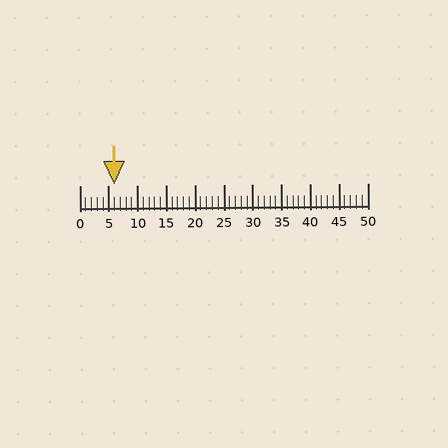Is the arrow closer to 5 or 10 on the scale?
The arrow is closer to 5.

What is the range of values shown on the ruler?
The ruler shows values from 0 to 50.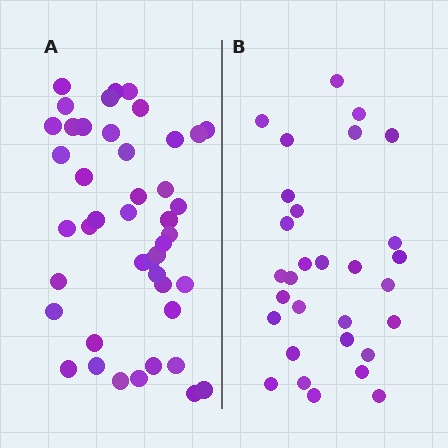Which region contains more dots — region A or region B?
Region A (the left region) has more dots.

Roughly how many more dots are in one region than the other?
Region A has approximately 15 more dots than region B.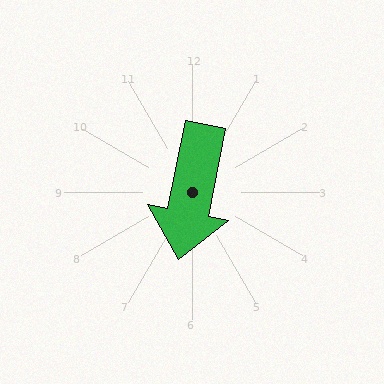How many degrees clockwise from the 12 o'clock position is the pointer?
Approximately 191 degrees.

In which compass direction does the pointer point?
South.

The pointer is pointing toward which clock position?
Roughly 6 o'clock.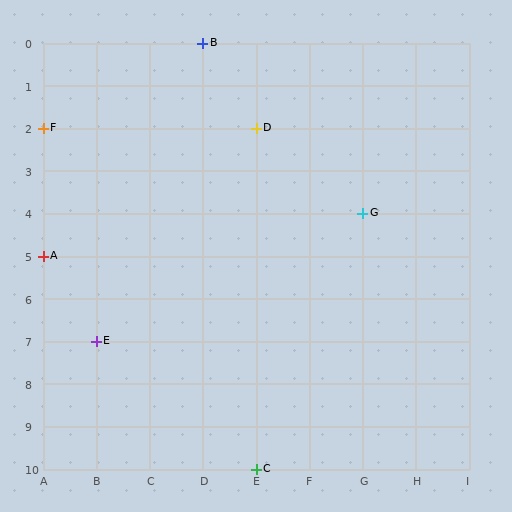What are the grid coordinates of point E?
Point E is at grid coordinates (B, 7).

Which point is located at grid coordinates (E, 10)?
Point C is at (E, 10).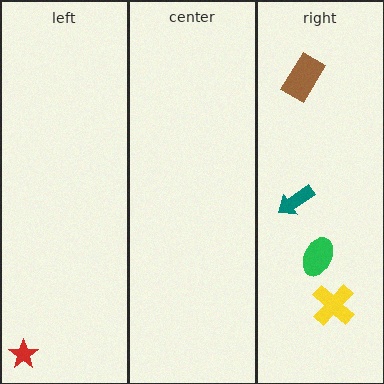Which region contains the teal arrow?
The right region.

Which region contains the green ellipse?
The right region.